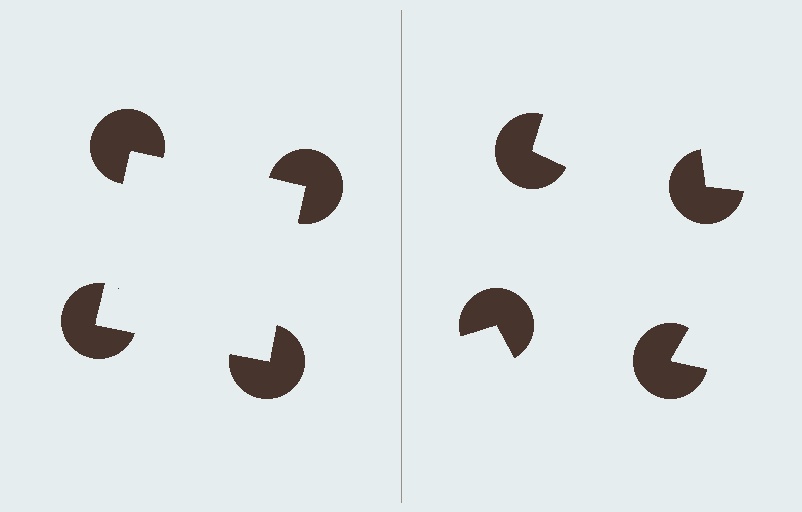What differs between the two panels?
The pac-man discs are positioned identically on both sides; only the wedge orientations differ. On the left they align to a square; on the right they are misaligned.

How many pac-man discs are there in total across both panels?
8 — 4 on each side.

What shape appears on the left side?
An illusory square.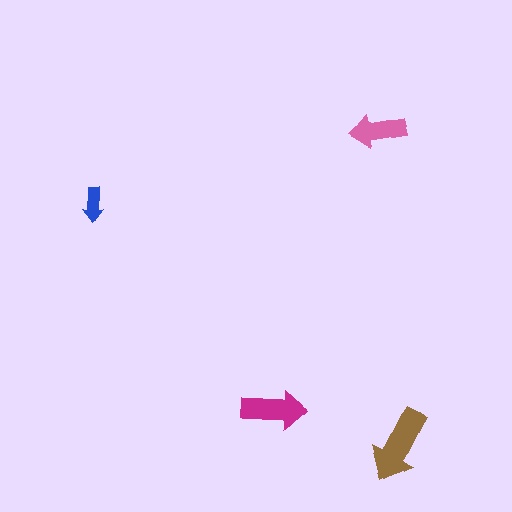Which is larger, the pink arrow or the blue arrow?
The pink one.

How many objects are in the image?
There are 4 objects in the image.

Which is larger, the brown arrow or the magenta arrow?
The brown one.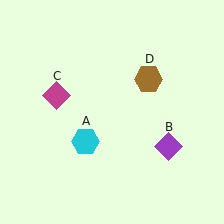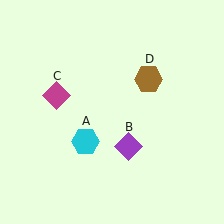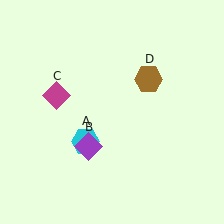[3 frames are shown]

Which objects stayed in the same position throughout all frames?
Cyan hexagon (object A) and magenta diamond (object C) and brown hexagon (object D) remained stationary.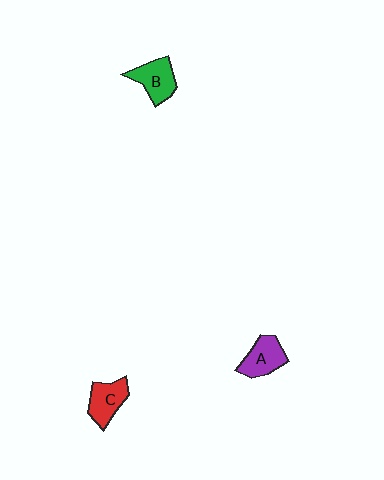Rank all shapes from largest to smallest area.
From largest to smallest: B (green), A (purple), C (red).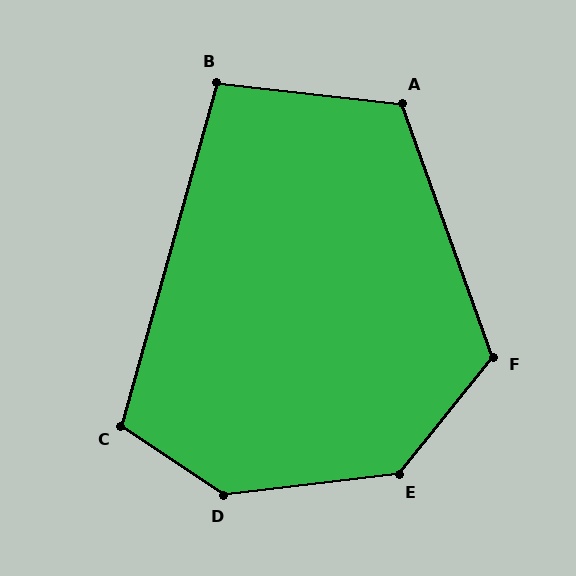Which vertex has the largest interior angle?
D, at approximately 139 degrees.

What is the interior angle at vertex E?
Approximately 136 degrees (obtuse).